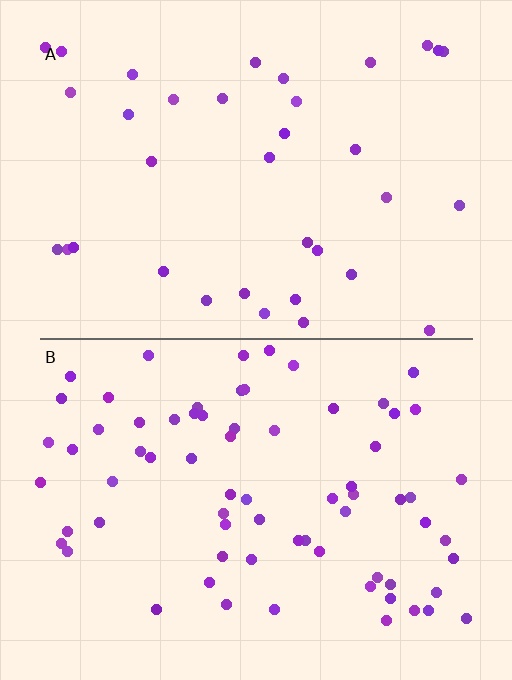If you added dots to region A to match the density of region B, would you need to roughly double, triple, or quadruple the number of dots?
Approximately double.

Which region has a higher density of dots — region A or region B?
B (the bottom).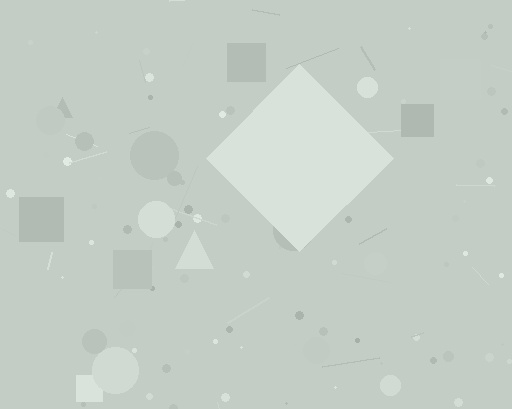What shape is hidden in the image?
A diamond is hidden in the image.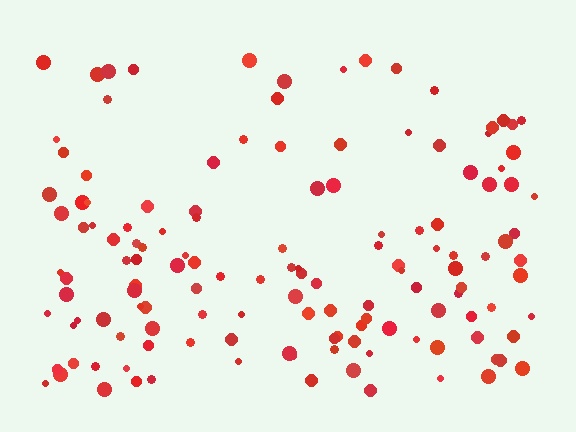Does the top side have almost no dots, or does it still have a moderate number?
Still a moderate number, just noticeably fewer than the bottom.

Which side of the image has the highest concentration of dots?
The bottom.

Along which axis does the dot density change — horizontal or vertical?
Vertical.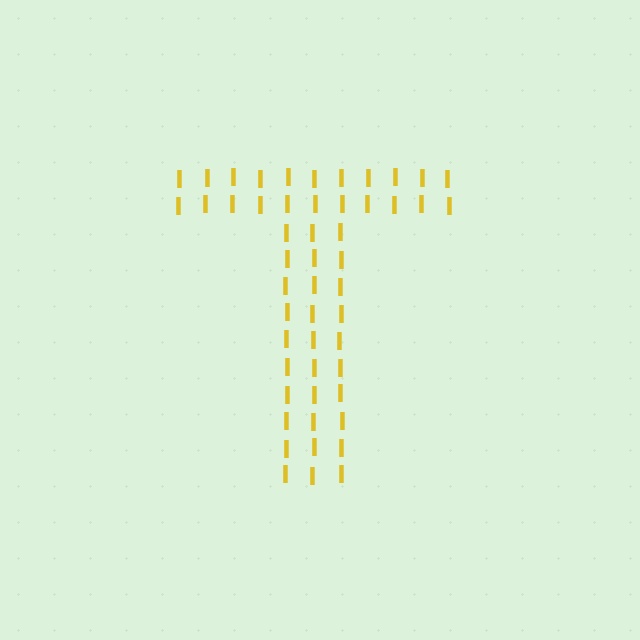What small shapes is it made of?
It is made of small letter I's.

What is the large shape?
The large shape is the letter T.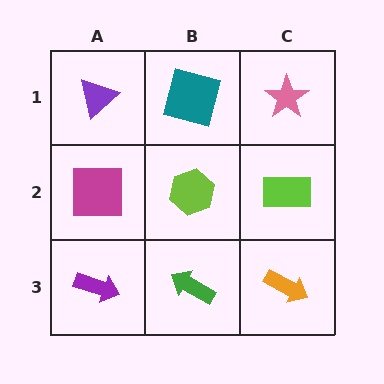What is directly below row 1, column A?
A magenta square.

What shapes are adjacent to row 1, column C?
A lime rectangle (row 2, column C), a teal square (row 1, column B).